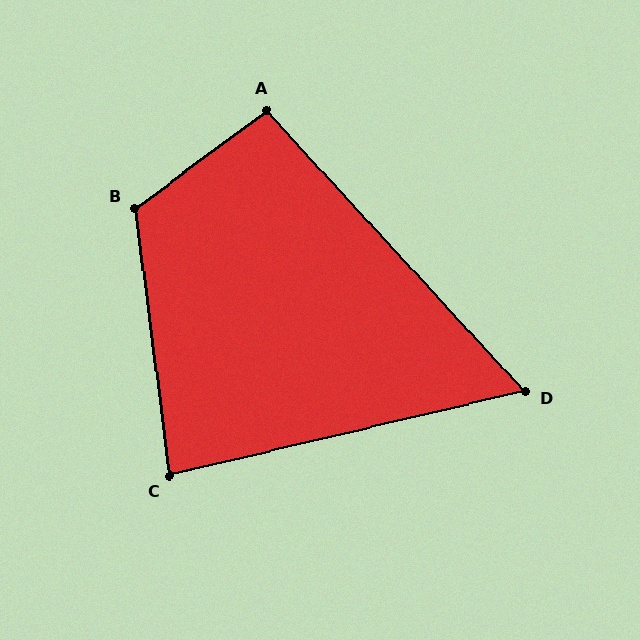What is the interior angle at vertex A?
Approximately 96 degrees (obtuse).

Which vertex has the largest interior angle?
B, at approximately 119 degrees.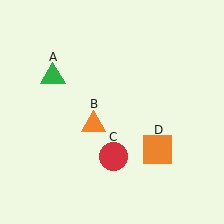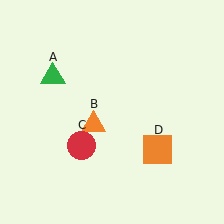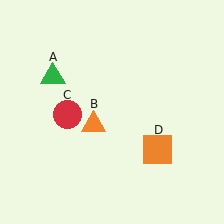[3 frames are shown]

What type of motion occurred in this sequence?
The red circle (object C) rotated clockwise around the center of the scene.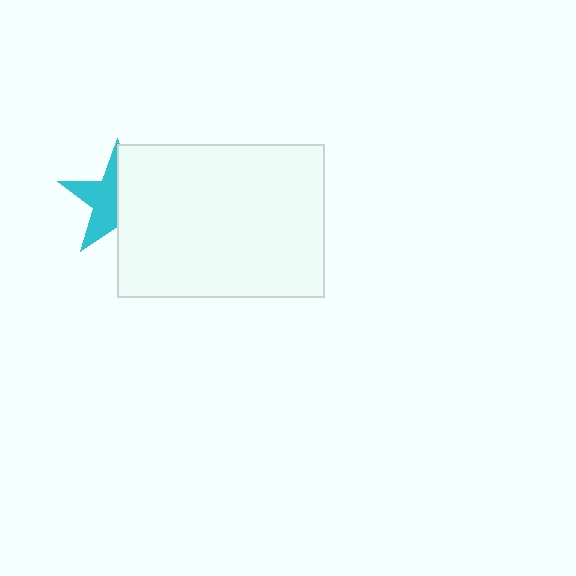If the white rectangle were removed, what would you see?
You would see the complete cyan star.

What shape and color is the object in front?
The object in front is a white rectangle.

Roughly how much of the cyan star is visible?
About half of it is visible (roughly 51%).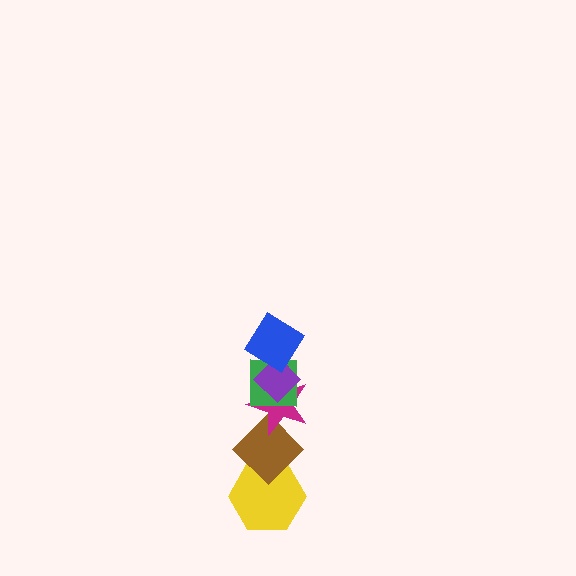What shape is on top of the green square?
The purple diamond is on top of the green square.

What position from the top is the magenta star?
The magenta star is 4th from the top.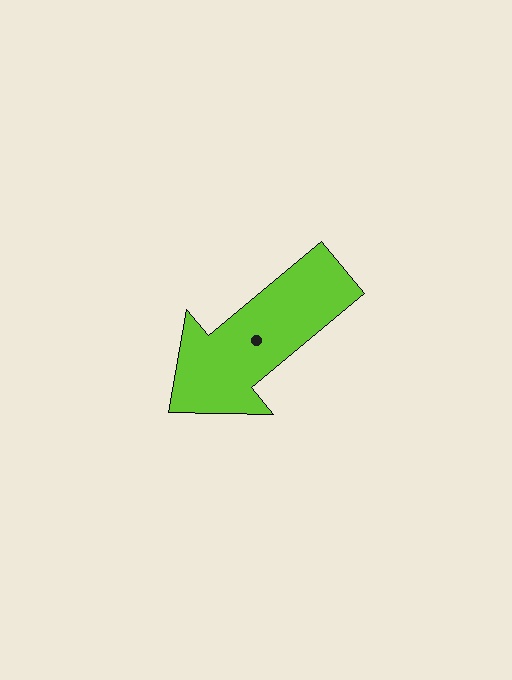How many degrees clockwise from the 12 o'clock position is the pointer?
Approximately 230 degrees.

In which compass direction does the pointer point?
Southwest.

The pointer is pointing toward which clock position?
Roughly 8 o'clock.